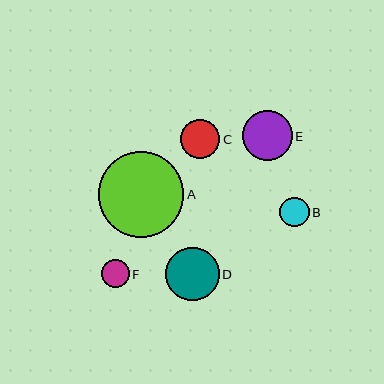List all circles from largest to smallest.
From largest to smallest: A, D, E, C, B, F.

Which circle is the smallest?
Circle F is the smallest with a size of approximately 28 pixels.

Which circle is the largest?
Circle A is the largest with a size of approximately 85 pixels.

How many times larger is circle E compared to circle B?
Circle E is approximately 1.7 times the size of circle B.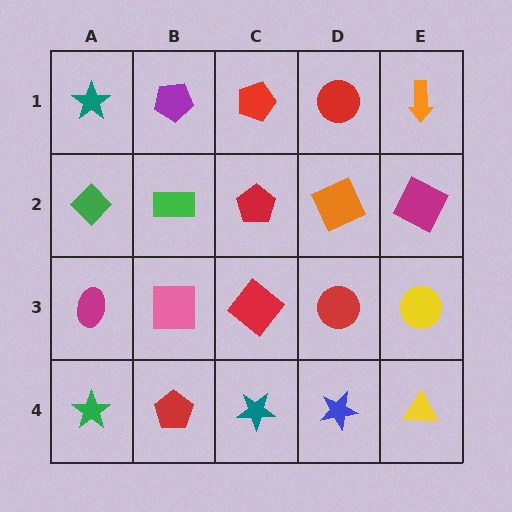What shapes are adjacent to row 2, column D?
A red circle (row 1, column D), a red circle (row 3, column D), a red pentagon (row 2, column C), a magenta square (row 2, column E).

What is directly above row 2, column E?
An orange arrow.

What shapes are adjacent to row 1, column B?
A green rectangle (row 2, column B), a teal star (row 1, column A), a red pentagon (row 1, column C).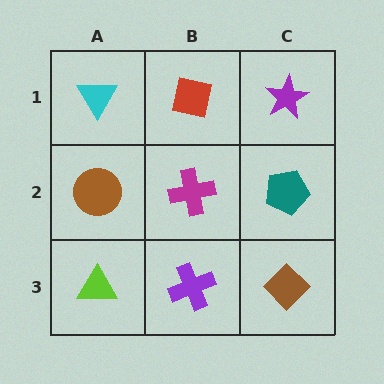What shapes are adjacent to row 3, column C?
A teal pentagon (row 2, column C), a purple cross (row 3, column B).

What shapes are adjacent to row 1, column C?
A teal pentagon (row 2, column C), a red square (row 1, column B).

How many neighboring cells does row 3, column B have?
3.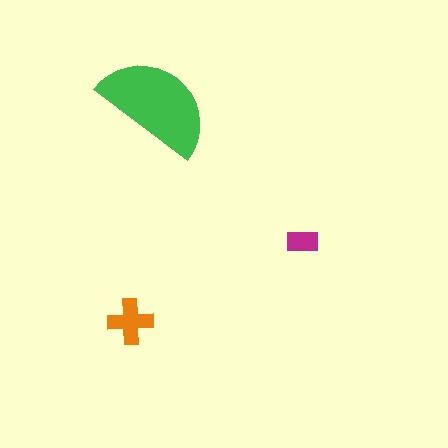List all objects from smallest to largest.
The magenta rectangle, the orange cross, the green semicircle.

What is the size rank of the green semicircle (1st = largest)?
1st.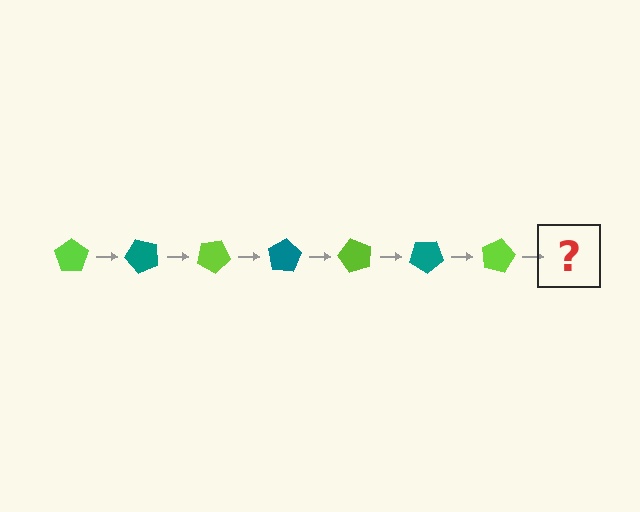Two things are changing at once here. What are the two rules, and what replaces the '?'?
The two rules are that it rotates 50 degrees each step and the color cycles through lime and teal. The '?' should be a teal pentagon, rotated 350 degrees from the start.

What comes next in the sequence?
The next element should be a teal pentagon, rotated 350 degrees from the start.